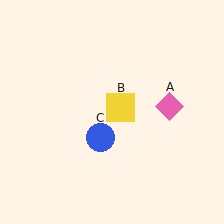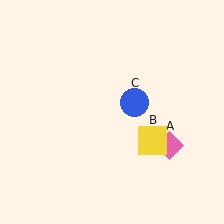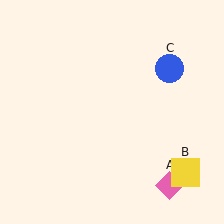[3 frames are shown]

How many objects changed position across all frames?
3 objects changed position: pink diamond (object A), yellow square (object B), blue circle (object C).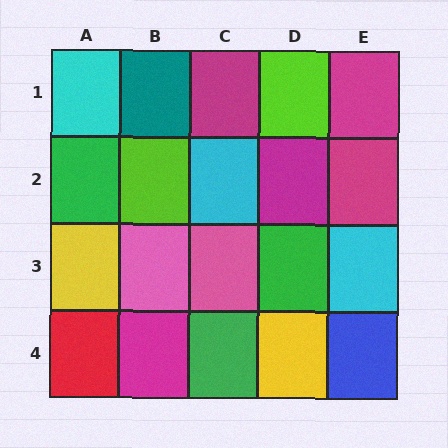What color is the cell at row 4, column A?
Red.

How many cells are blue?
1 cell is blue.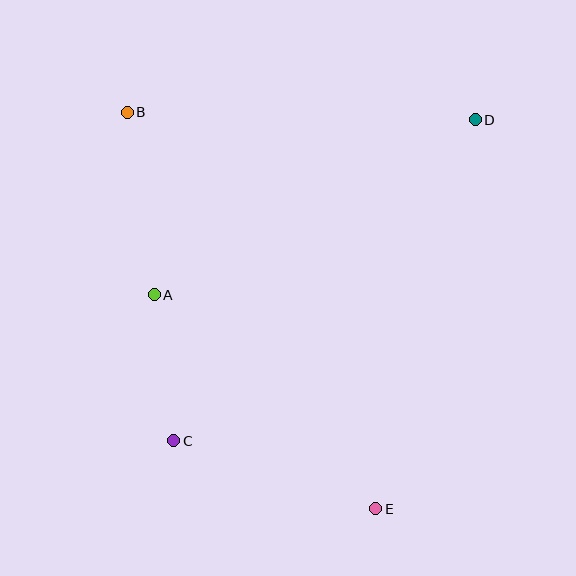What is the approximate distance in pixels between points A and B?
The distance between A and B is approximately 185 pixels.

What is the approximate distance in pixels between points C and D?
The distance between C and D is approximately 441 pixels.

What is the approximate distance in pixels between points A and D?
The distance between A and D is approximately 366 pixels.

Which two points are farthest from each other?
Points B and E are farthest from each other.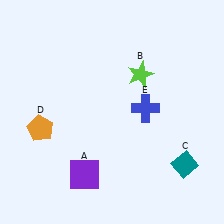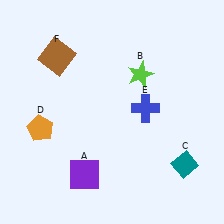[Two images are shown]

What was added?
A brown square (F) was added in Image 2.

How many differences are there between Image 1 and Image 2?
There is 1 difference between the two images.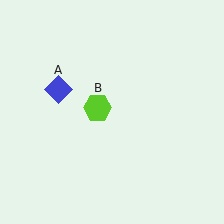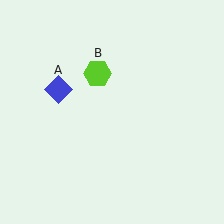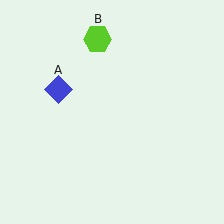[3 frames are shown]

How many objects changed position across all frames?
1 object changed position: lime hexagon (object B).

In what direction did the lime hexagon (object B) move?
The lime hexagon (object B) moved up.